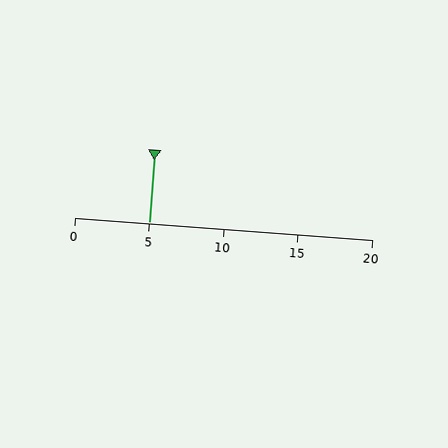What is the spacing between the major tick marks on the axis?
The major ticks are spaced 5 apart.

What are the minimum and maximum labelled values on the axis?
The axis runs from 0 to 20.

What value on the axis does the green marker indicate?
The marker indicates approximately 5.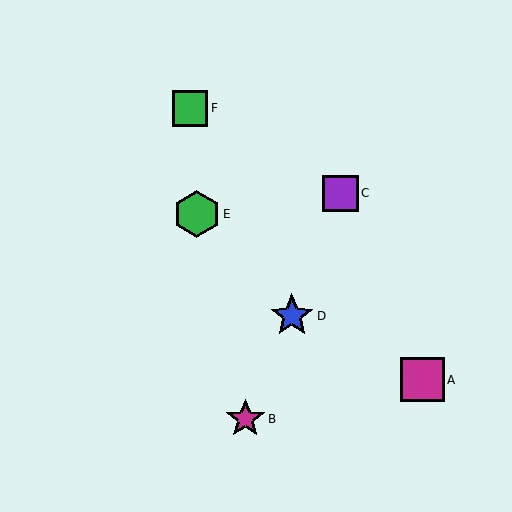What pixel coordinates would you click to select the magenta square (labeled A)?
Click at (422, 380) to select the magenta square A.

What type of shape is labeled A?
Shape A is a magenta square.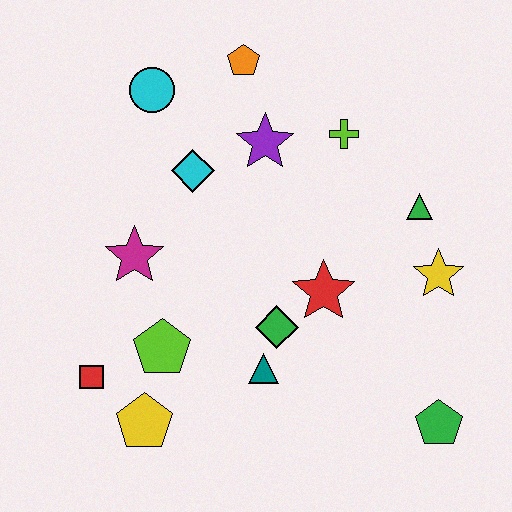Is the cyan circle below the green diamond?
No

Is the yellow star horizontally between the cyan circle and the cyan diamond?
No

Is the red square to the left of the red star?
Yes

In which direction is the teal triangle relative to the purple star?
The teal triangle is below the purple star.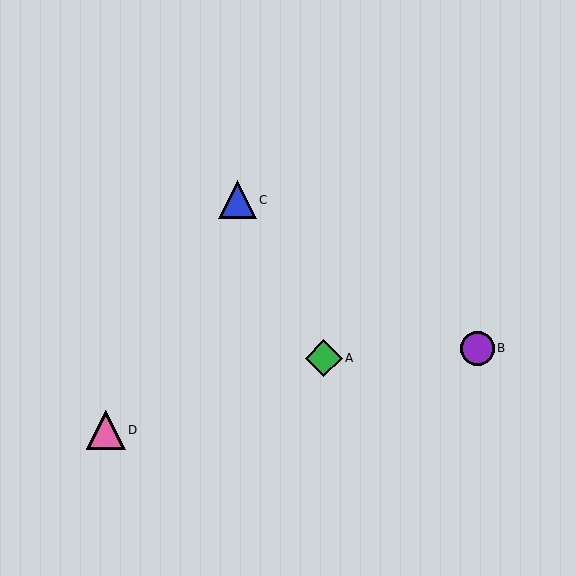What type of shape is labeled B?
Shape B is a purple circle.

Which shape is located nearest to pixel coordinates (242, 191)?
The blue triangle (labeled C) at (237, 200) is nearest to that location.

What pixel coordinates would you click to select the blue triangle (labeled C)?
Click at (237, 200) to select the blue triangle C.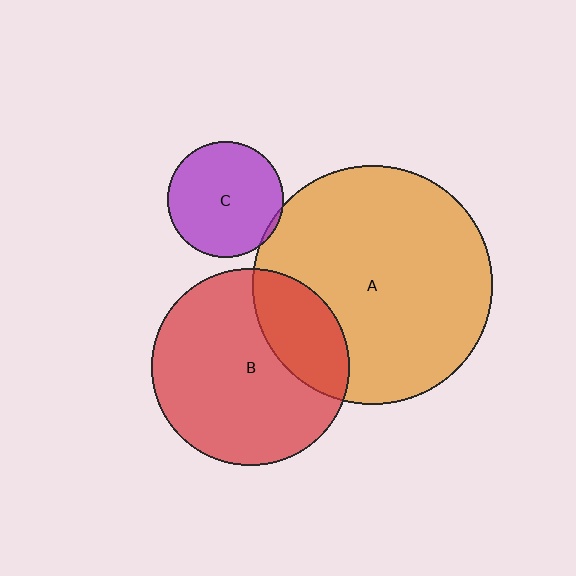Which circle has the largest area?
Circle A (orange).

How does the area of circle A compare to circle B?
Approximately 1.5 times.